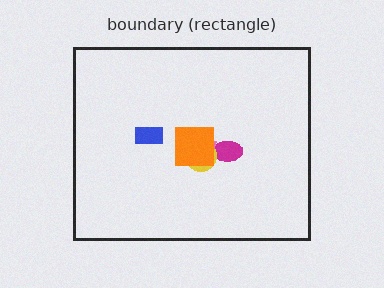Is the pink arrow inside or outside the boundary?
Inside.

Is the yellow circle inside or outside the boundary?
Inside.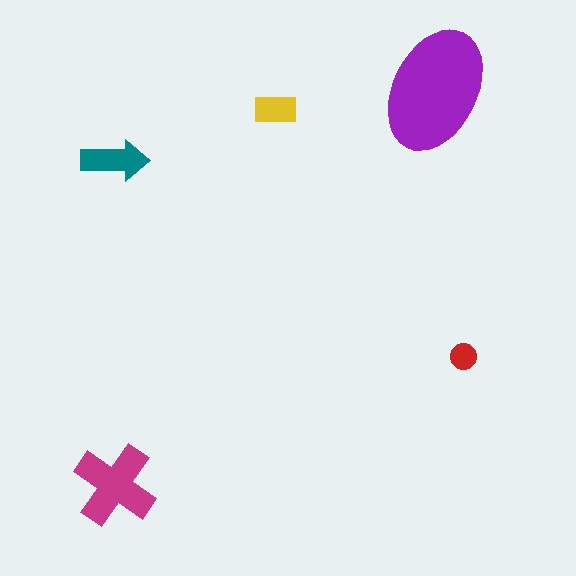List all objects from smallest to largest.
The red circle, the yellow rectangle, the teal arrow, the magenta cross, the purple ellipse.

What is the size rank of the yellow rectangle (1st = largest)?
4th.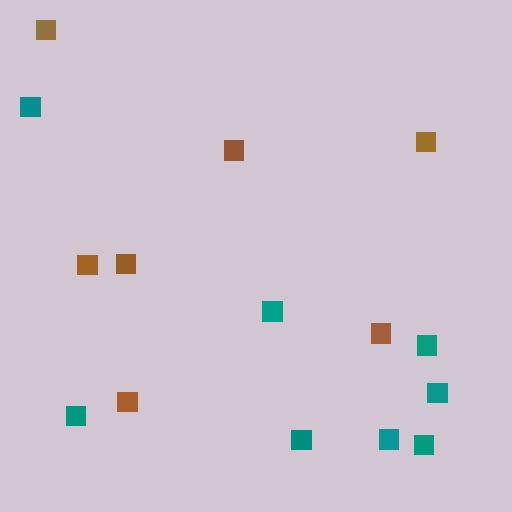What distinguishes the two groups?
There are 2 groups: one group of brown squares (7) and one group of teal squares (8).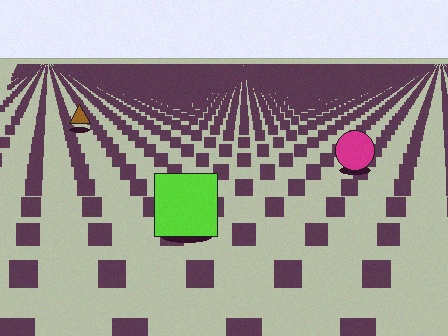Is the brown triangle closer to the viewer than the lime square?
No. The lime square is closer — you can tell from the texture gradient: the ground texture is coarser near it.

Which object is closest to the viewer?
The lime square is closest. The texture marks near it are larger and more spread out.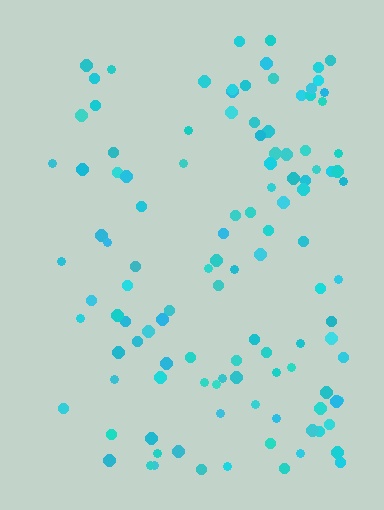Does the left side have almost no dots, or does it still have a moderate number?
Still a moderate number, just noticeably fewer than the right.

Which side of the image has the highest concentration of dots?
The right.